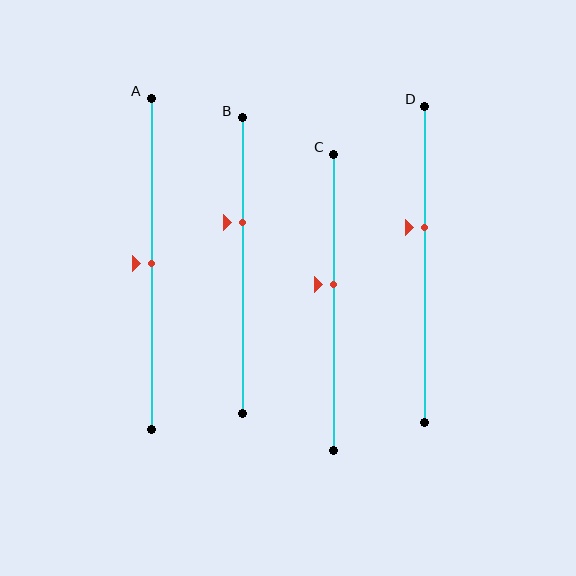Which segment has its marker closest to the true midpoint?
Segment A has its marker closest to the true midpoint.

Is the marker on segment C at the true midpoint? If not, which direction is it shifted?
No, the marker on segment C is shifted upward by about 6% of the segment length.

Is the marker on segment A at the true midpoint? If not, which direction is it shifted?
Yes, the marker on segment A is at the true midpoint.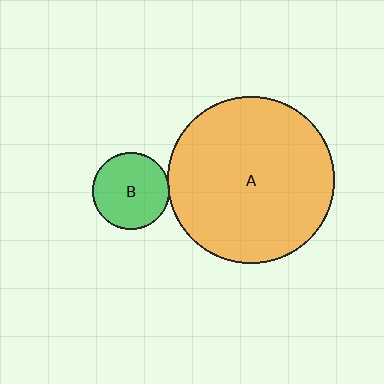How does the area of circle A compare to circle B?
Approximately 4.6 times.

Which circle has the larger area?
Circle A (orange).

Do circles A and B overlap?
Yes.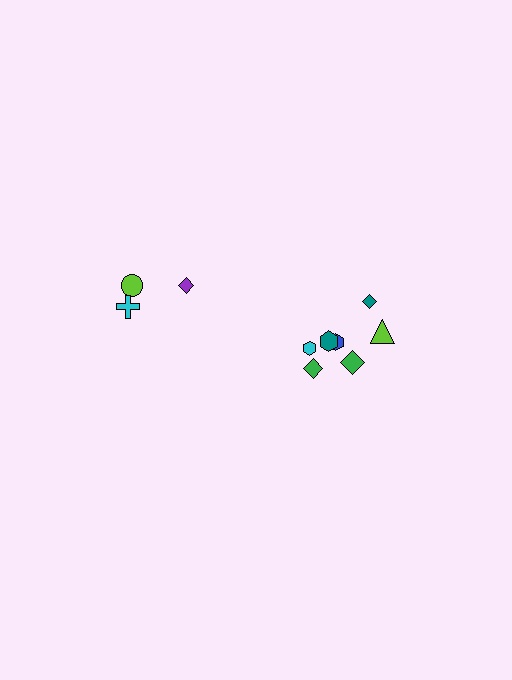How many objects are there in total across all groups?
There are 10 objects.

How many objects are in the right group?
There are 7 objects.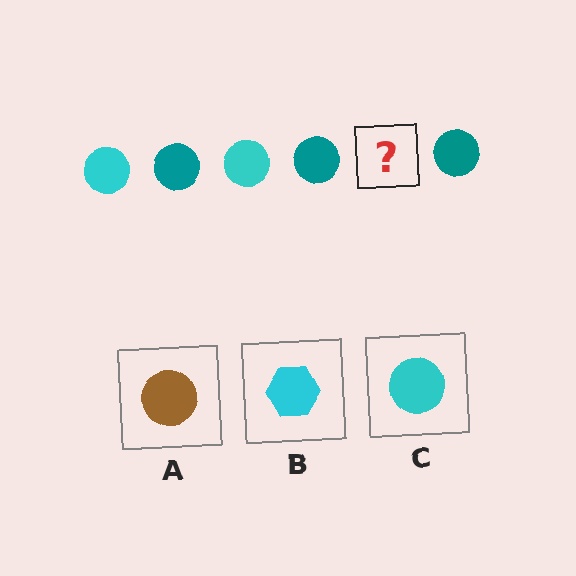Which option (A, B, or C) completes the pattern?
C.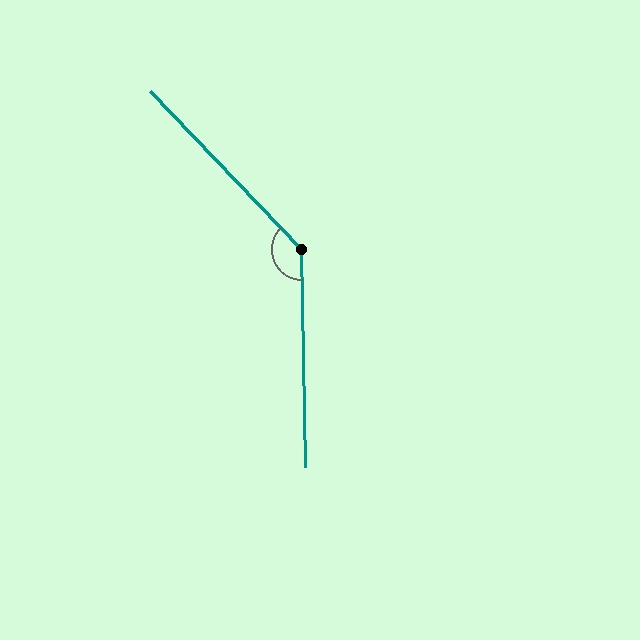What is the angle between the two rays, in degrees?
Approximately 137 degrees.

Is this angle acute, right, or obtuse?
It is obtuse.